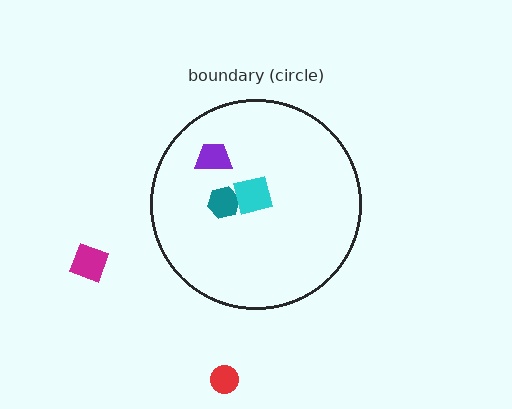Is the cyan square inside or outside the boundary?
Inside.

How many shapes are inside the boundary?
3 inside, 2 outside.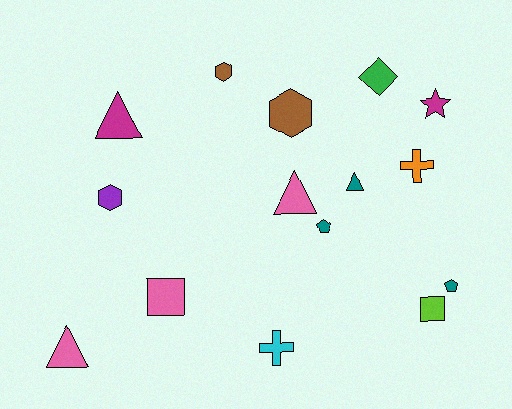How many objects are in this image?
There are 15 objects.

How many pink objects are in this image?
There are 3 pink objects.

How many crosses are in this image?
There are 2 crosses.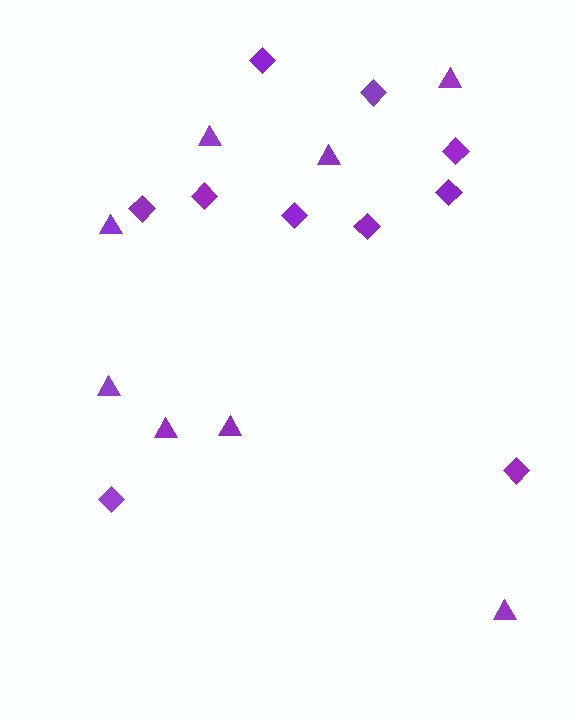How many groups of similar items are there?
There are 2 groups: one group of diamonds (10) and one group of triangles (8).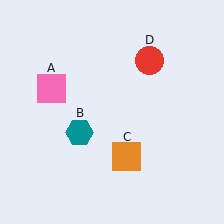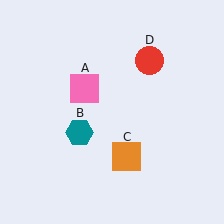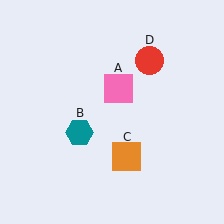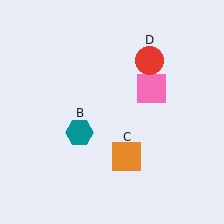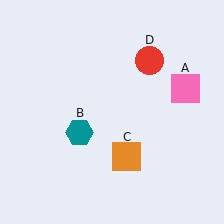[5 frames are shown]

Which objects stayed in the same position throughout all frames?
Teal hexagon (object B) and orange square (object C) and red circle (object D) remained stationary.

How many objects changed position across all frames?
1 object changed position: pink square (object A).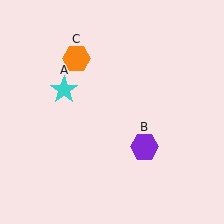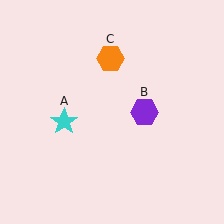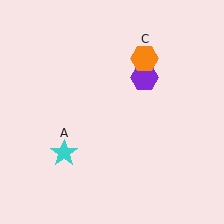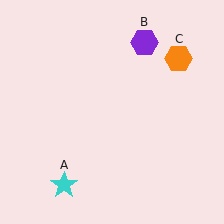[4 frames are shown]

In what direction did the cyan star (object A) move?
The cyan star (object A) moved down.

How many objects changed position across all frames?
3 objects changed position: cyan star (object A), purple hexagon (object B), orange hexagon (object C).